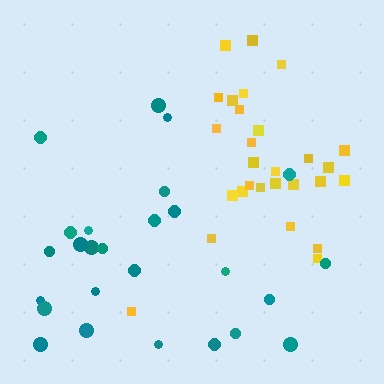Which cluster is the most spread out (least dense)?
Teal.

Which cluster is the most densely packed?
Yellow.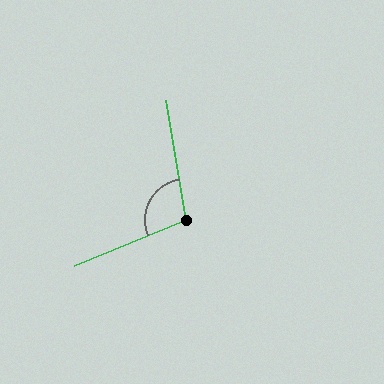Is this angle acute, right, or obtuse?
It is obtuse.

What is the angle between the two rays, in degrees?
Approximately 103 degrees.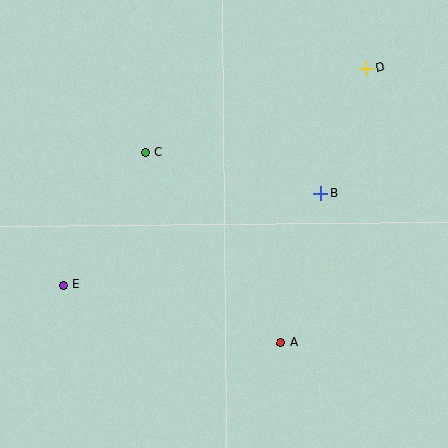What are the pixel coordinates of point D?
Point D is at (366, 68).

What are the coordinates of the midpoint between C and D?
The midpoint between C and D is at (256, 110).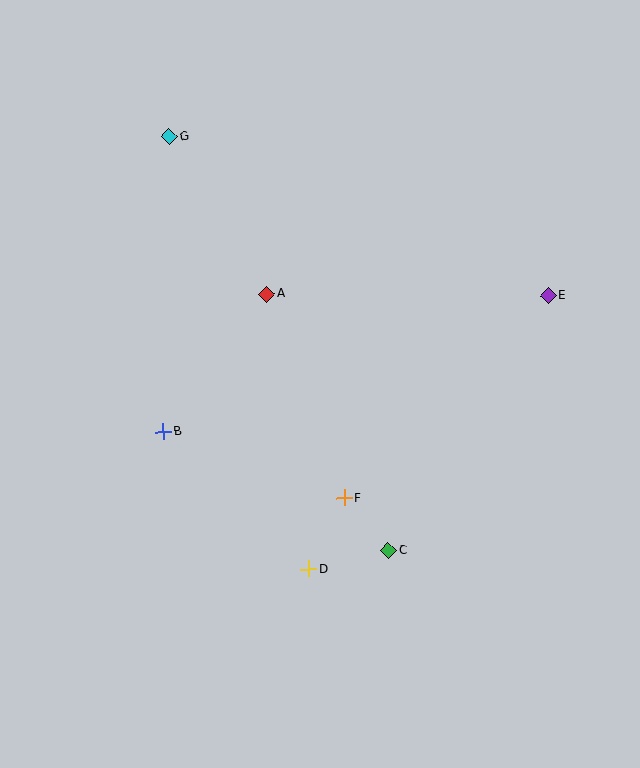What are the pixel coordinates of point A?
Point A is at (266, 294).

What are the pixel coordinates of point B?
Point B is at (163, 432).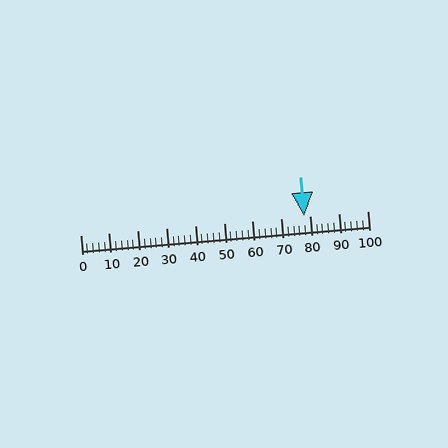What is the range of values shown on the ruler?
The ruler shows values from 0 to 100.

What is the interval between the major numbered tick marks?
The major tick marks are spaced 10 units apart.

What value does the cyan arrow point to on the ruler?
The cyan arrow points to approximately 78.